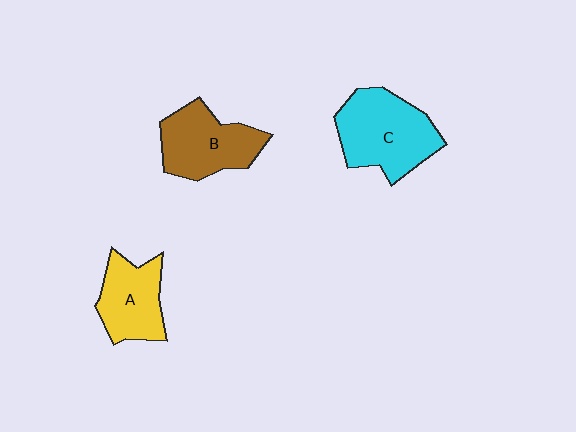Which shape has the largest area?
Shape C (cyan).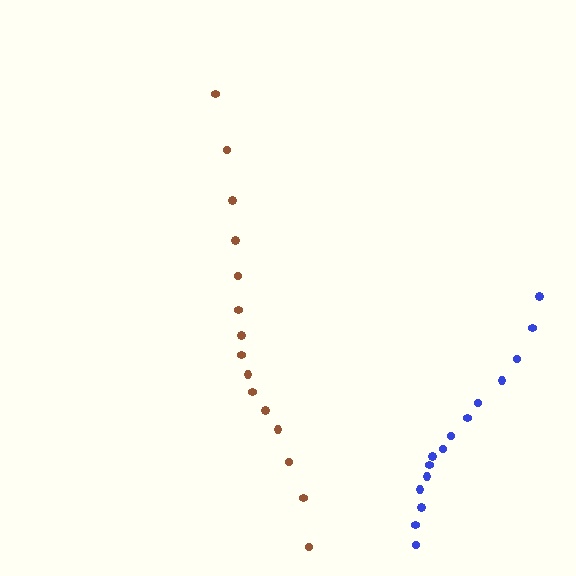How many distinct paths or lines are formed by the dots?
There are 2 distinct paths.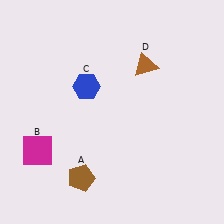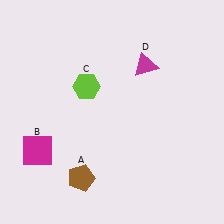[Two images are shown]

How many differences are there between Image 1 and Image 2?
There are 2 differences between the two images.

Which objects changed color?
C changed from blue to lime. D changed from brown to magenta.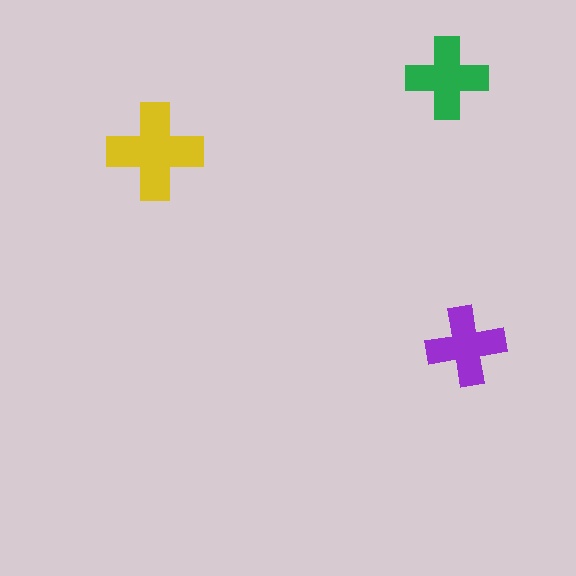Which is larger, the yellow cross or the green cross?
The yellow one.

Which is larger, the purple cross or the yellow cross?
The yellow one.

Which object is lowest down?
The purple cross is bottommost.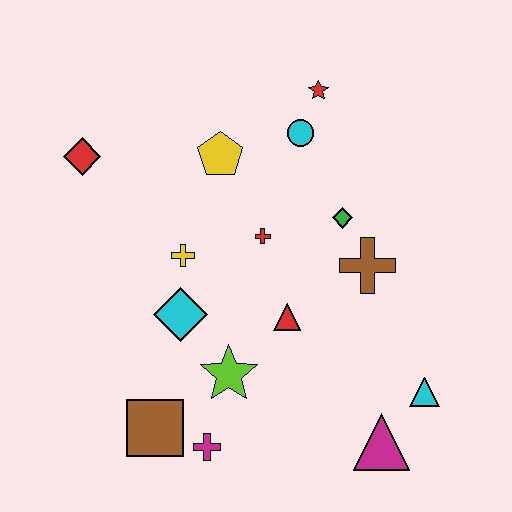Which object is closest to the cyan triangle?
The magenta triangle is closest to the cyan triangle.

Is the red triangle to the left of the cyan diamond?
No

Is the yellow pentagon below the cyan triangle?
No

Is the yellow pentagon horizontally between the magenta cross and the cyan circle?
Yes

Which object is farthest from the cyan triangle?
The red diamond is farthest from the cyan triangle.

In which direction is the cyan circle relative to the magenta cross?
The cyan circle is above the magenta cross.